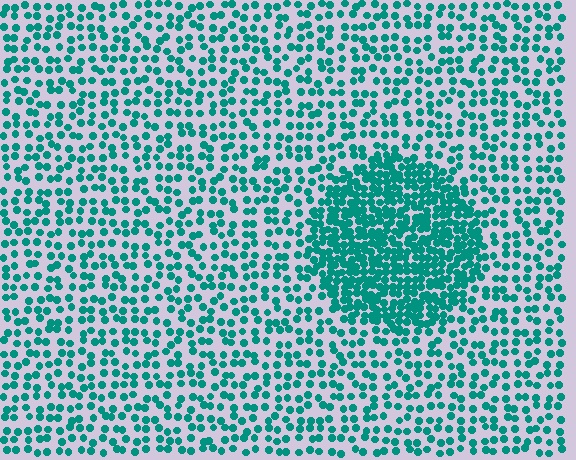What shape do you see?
I see a circle.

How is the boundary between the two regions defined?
The boundary is defined by a change in element density (approximately 2.4x ratio). All elements are the same color, size, and shape.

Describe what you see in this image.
The image contains small teal elements arranged at two different densities. A circle-shaped region is visible where the elements are more densely packed than the surrounding area.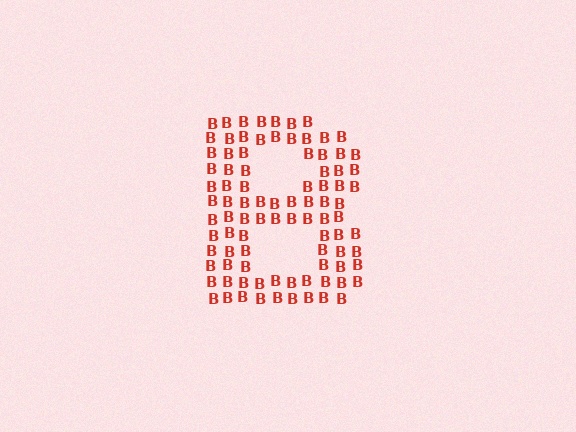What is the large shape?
The large shape is the letter B.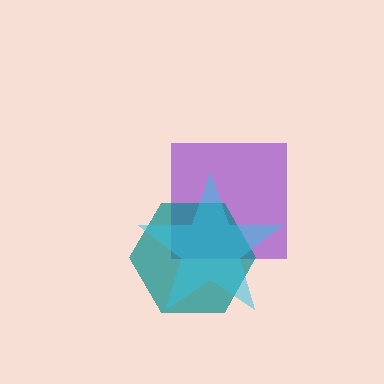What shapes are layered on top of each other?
The layered shapes are: a purple square, a teal hexagon, a cyan star.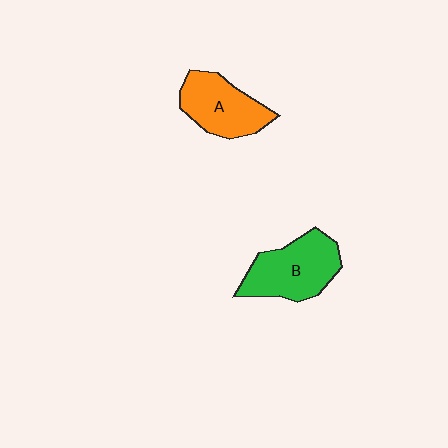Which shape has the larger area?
Shape B (green).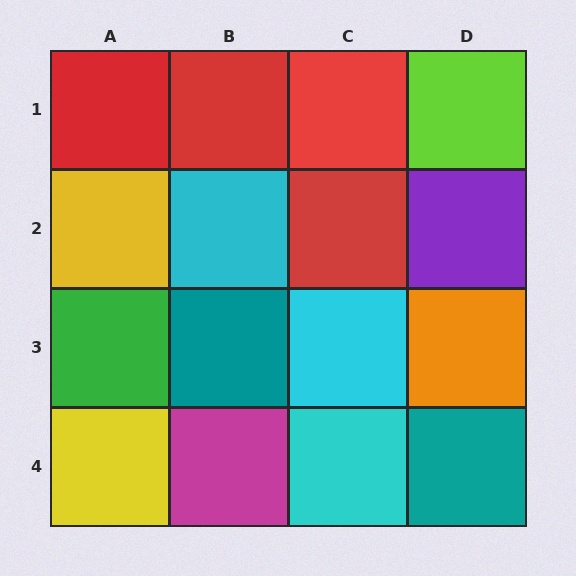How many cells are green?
1 cell is green.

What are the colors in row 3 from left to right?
Green, teal, cyan, orange.